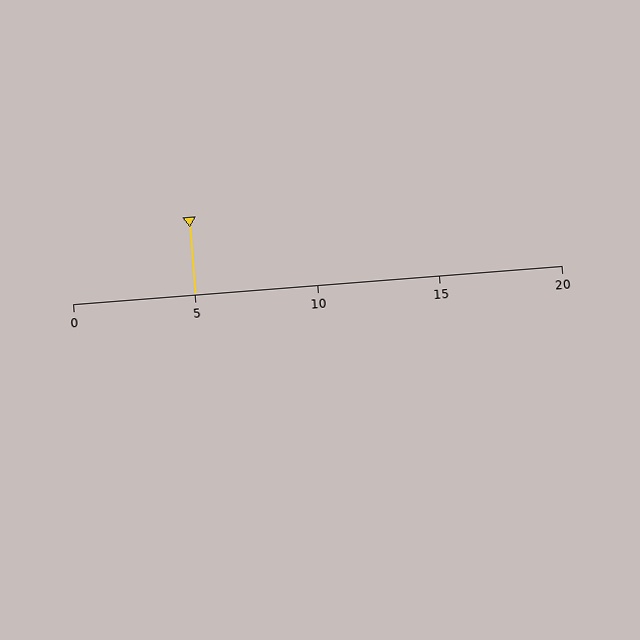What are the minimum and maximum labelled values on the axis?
The axis runs from 0 to 20.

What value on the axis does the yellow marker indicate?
The marker indicates approximately 5.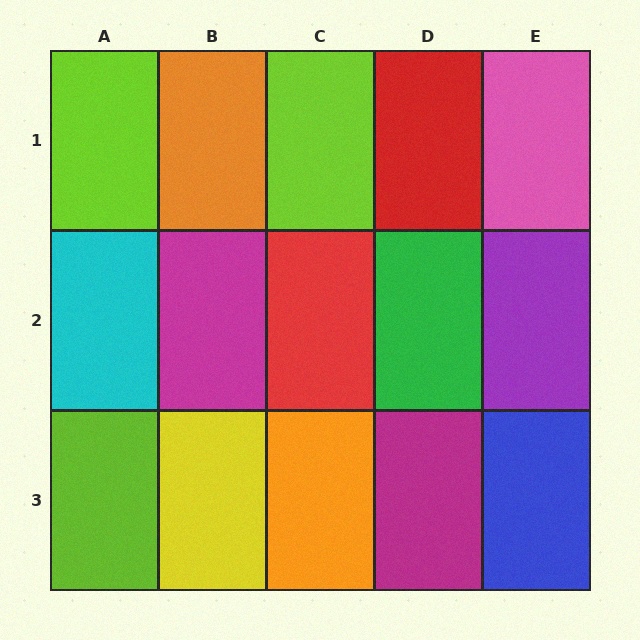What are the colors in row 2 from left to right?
Cyan, magenta, red, green, purple.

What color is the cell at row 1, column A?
Lime.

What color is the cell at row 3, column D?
Magenta.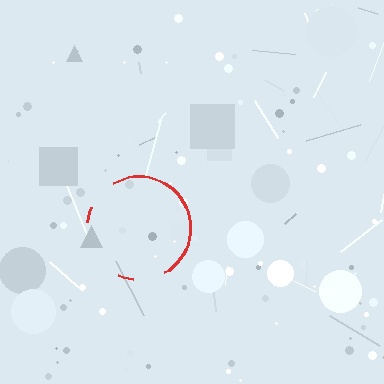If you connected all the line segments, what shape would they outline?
They would outline a circle.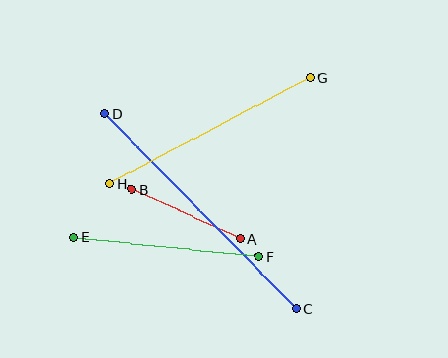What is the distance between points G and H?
The distance is approximately 227 pixels.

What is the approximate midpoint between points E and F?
The midpoint is at approximately (166, 247) pixels.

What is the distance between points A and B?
The distance is approximately 120 pixels.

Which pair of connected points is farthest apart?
Points C and D are farthest apart.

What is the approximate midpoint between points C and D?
The midpoint is at approximately (200, 211) pixels.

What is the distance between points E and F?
The distance is approximately 186 pixels.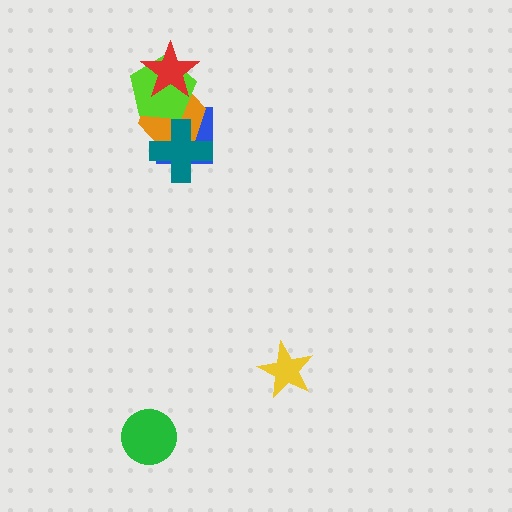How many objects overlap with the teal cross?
2 objects overlap with the teal cross.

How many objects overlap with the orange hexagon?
4 objects overlap with the orange hexagon.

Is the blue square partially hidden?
Yes, it is partially covered by another shape.